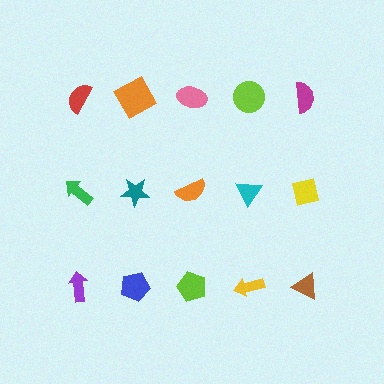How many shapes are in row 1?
5 shapes.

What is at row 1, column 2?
An orange square.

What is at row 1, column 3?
A pink ellipse.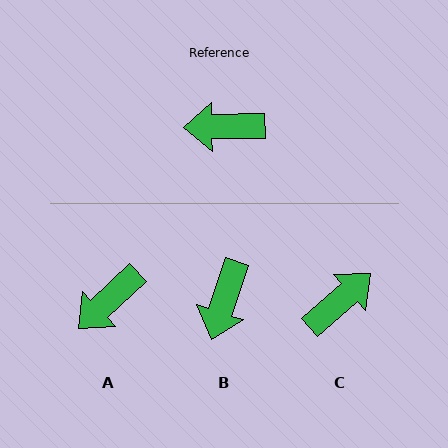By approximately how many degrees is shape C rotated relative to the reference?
Approximately 139 degrees clockwise.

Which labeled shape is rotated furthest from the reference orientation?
C, about 139 degrees away.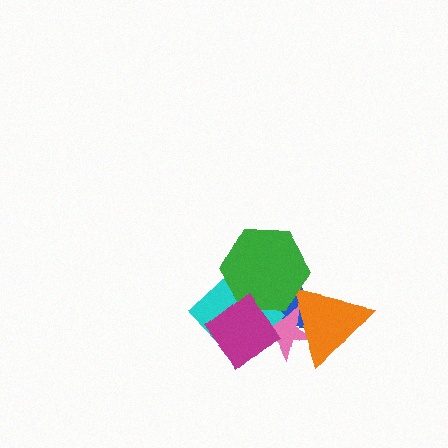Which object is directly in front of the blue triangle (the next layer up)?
The pink star is directly in front of the blue triangle.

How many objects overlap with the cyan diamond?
4 objects overlap with the cyan diamond.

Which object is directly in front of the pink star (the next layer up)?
The orange triangle is directly in front of the pink star.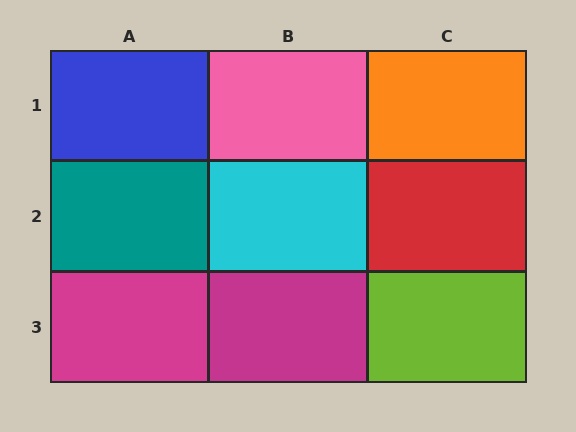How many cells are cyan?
1 cell is cyan.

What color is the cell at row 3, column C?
Lime.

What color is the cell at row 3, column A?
Magenta.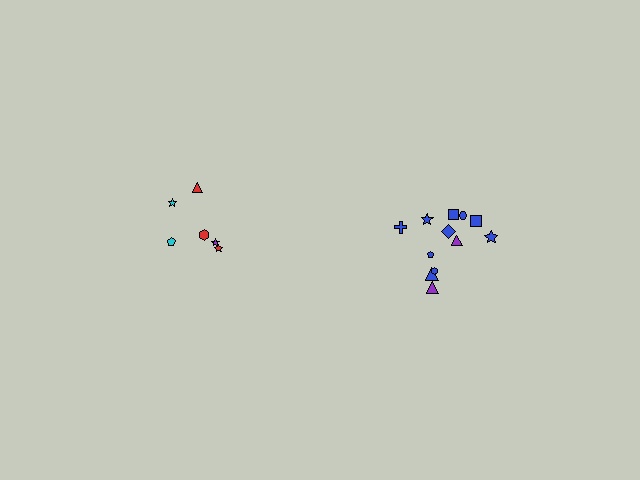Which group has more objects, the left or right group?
The right group.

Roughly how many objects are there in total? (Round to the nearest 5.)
Roughly 20 objects in total.